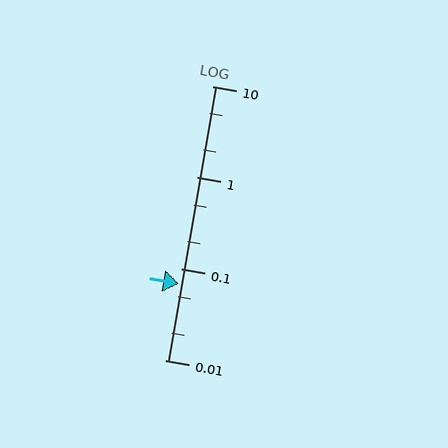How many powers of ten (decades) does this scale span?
The scale spans 3 decades, from 0.01 to 10.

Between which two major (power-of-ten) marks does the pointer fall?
The pointer is between 0.01 and 0.1.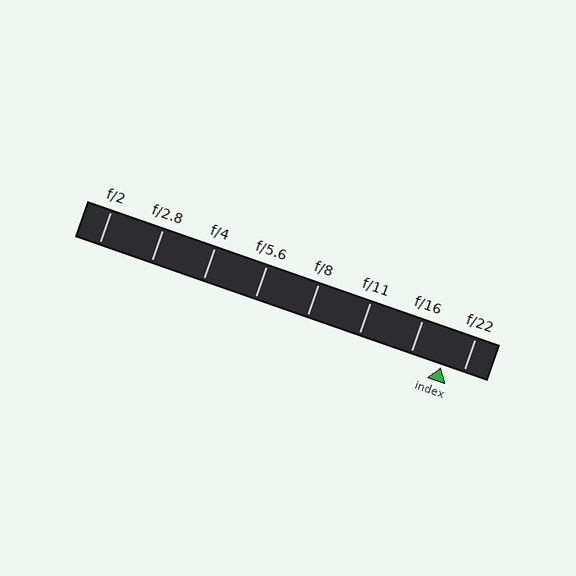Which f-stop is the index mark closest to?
The index mark is closest to f/22.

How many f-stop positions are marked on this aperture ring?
There are 8 f-stop positions marked.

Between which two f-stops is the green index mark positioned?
The index mark is between f/16 and f/22.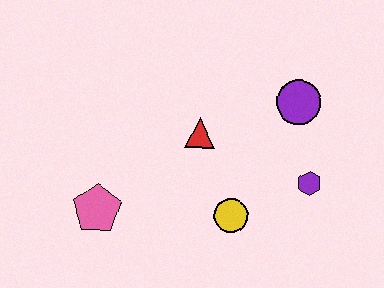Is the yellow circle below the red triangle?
Yes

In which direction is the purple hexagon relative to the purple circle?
The purple hexagon is below the purple circle.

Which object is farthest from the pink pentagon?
The purple circle is farthest from the pink pentagon.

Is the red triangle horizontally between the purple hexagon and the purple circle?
No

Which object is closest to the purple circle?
The purple hexagon is closest to the purple circle.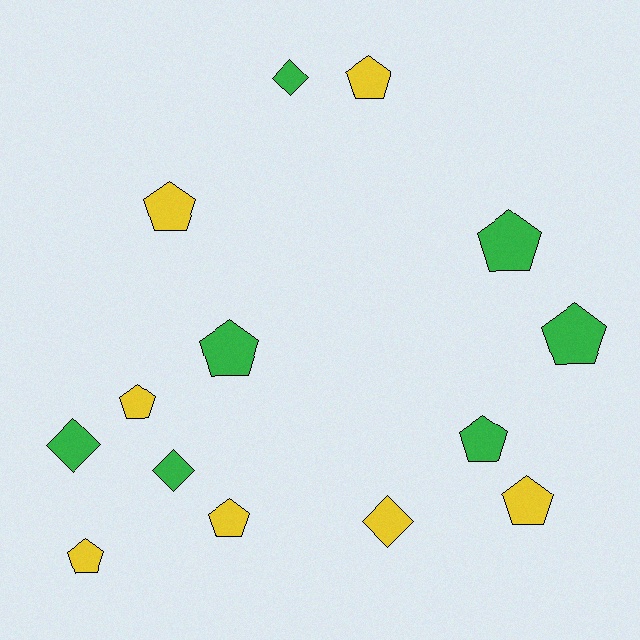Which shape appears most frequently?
Pentagon, with 10 objects.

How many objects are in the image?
There are 14 objects.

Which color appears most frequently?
Green, with 7 objects.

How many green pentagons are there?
There are 4 green pentagons.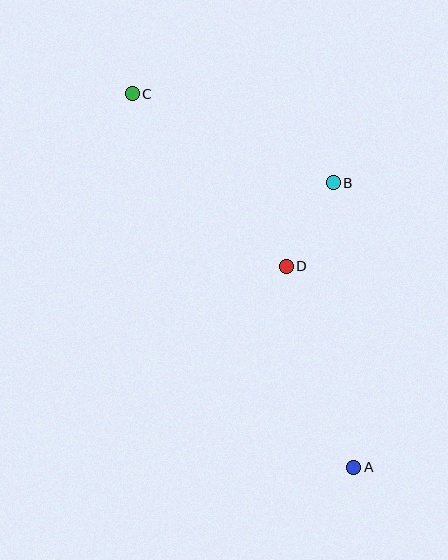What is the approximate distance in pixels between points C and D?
The distance between C and D is approximately 231 pixels.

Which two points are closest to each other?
Points B and D are closest to each other.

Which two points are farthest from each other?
Points A and C are farthest from each other.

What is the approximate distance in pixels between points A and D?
The distance between A and D is approximately 212 pixels.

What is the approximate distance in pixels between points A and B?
The distance between A and B is approximately 285 pixels.